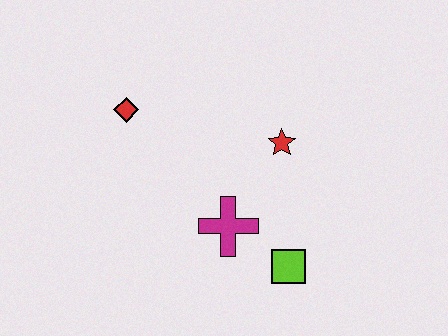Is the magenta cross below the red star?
Yes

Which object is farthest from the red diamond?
The lime square is farthest from the red diamond.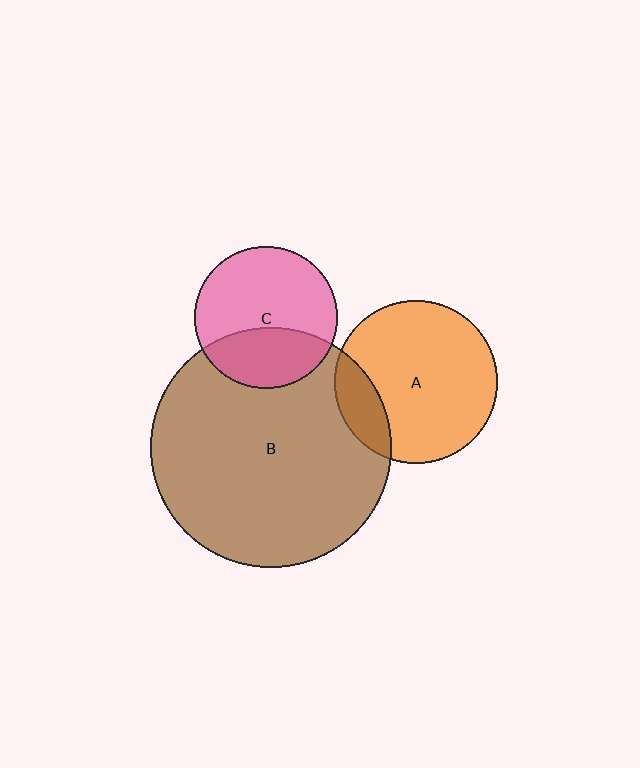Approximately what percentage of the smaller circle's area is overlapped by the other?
Approximately 35%.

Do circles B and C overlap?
Yes.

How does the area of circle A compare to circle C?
Approximately 1.3 times.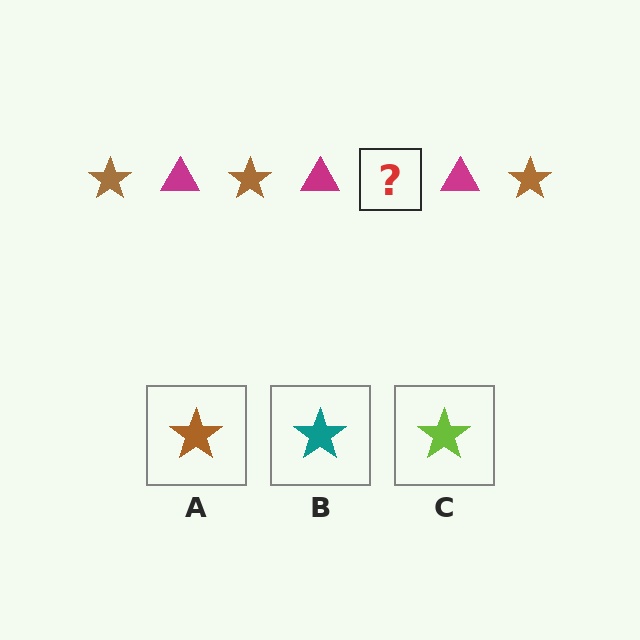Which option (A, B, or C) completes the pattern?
A.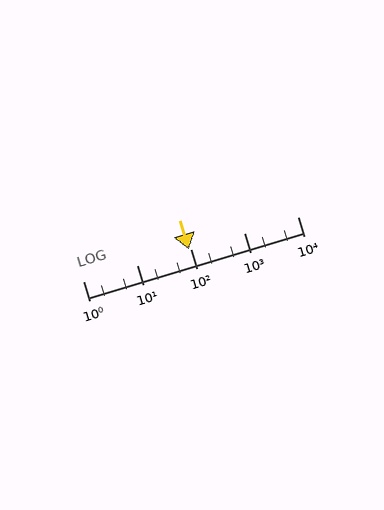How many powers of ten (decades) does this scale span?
The scale spans 4 decades, from 1 to 10000.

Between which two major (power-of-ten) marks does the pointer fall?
The pointer is between 10 and 100.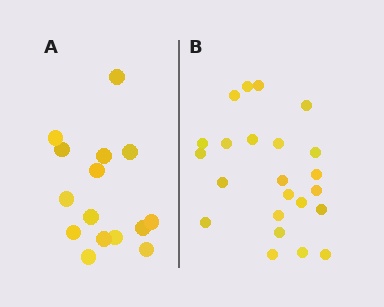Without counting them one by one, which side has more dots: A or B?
Region B (the right region) has more dots.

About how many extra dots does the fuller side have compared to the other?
Region B has roughly 8 or so more dots than region A.